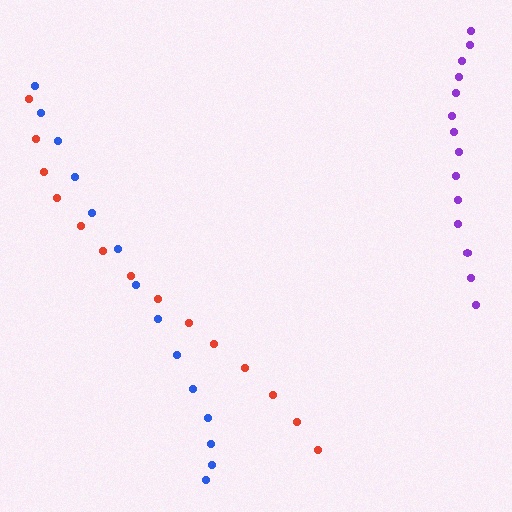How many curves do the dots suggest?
There are 3 distinct paths.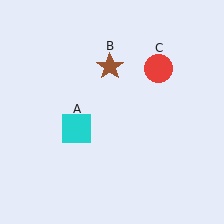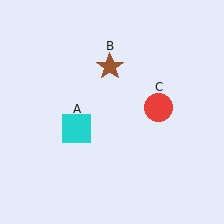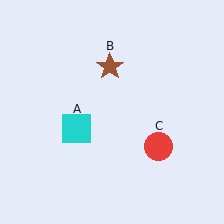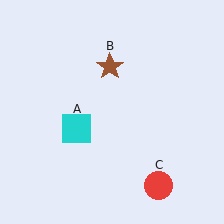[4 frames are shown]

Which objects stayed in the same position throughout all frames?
Cyan square (object A) and brown star (object B) remained stationary.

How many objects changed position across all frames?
1 object changed position: red circle (object C).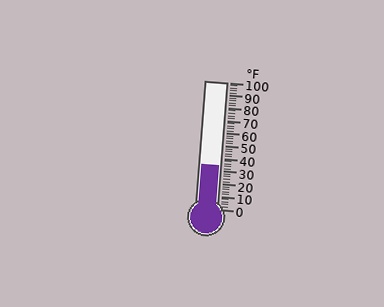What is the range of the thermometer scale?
The thermometer scale ranges from 0°F to 100°F.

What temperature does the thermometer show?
The thermometer shows approximately 34°F.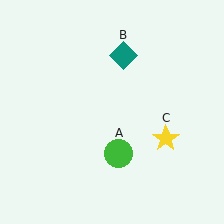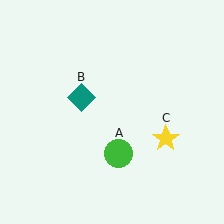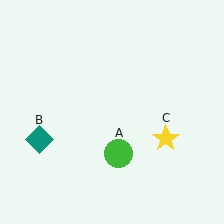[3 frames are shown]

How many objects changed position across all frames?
1 object changed position: teal diamond (object B).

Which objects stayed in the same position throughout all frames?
Green circle (object A) and yellow star (object C) remained stationary.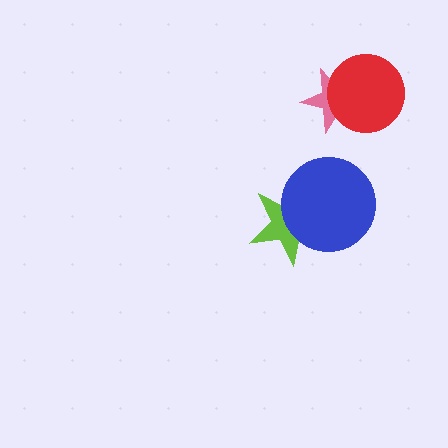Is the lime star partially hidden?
Yes, it is partially covered by another shape.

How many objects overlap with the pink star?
1 object overlaps with the pink star.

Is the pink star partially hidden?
Yes, it is partially covered by another shape.